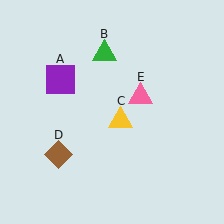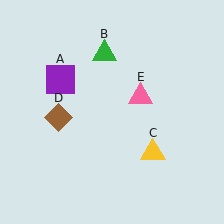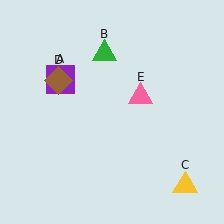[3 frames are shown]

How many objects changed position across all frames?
2 objects changed position: yellow triangle (object C), brown diamond (object D).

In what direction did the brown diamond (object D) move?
The brown diamond (object D) moved up.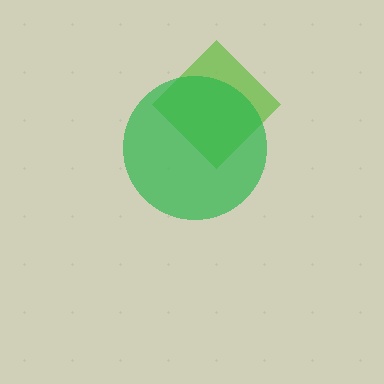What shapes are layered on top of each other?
The layered shapes are: a lime diamond, a green circle.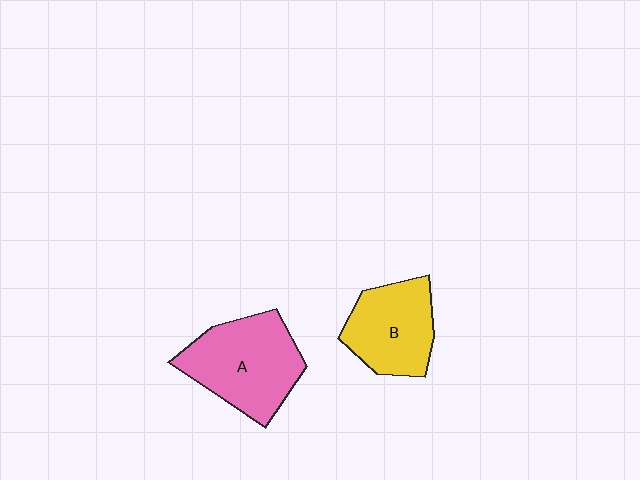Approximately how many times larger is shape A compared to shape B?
Approximately 1.3 times.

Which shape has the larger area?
Shape A (pink).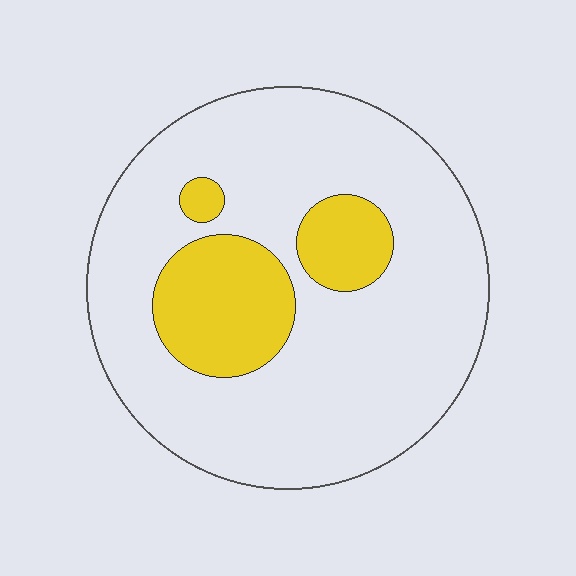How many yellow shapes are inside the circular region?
3.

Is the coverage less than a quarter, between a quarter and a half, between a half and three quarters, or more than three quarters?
Less than a quarter.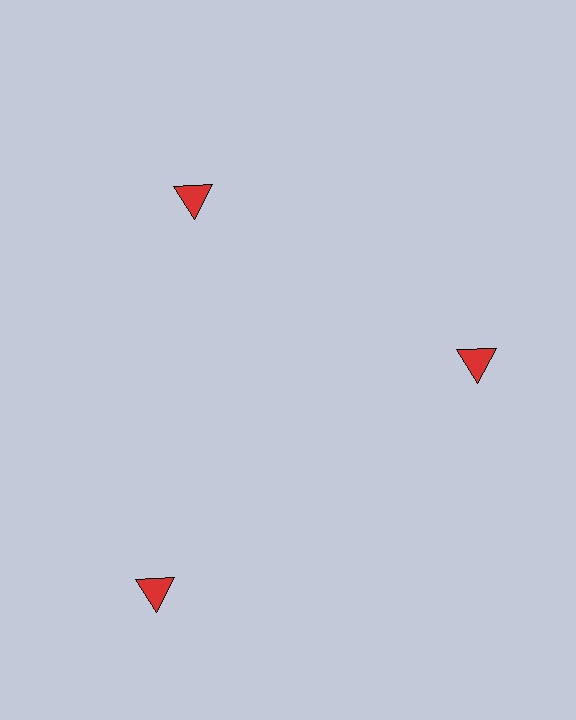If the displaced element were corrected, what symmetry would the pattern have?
It would have 3-fold rotational symmetry — the pattern would map onto itself every 120 degrees.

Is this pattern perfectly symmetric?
No. The 3 red triangles are arranged in a ring, but one element near the 7 o'clock position is pushed outward from the center, breaking the 3-fold rotational symmetry.